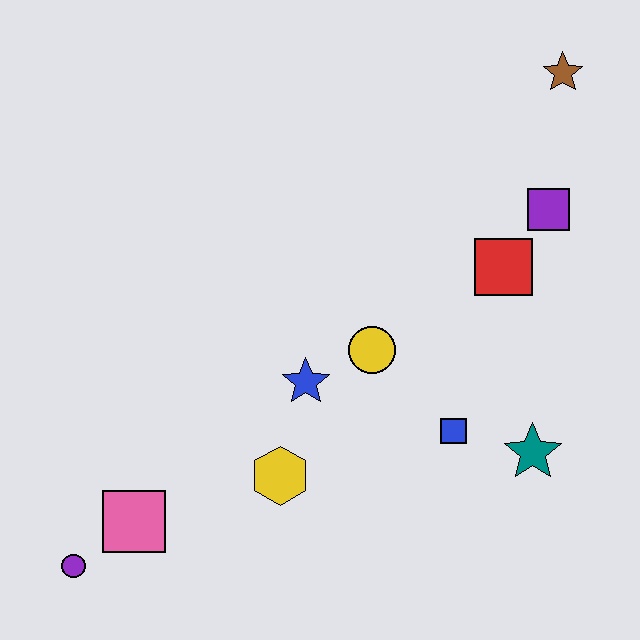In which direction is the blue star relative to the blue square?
The blue star is to the left of the blue square.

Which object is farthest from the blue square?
The purple circle is farthest from the blue square.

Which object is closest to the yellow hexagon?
The blue star is closest to the yellow hexagon.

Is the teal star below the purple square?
Yes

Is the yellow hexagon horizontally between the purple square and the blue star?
No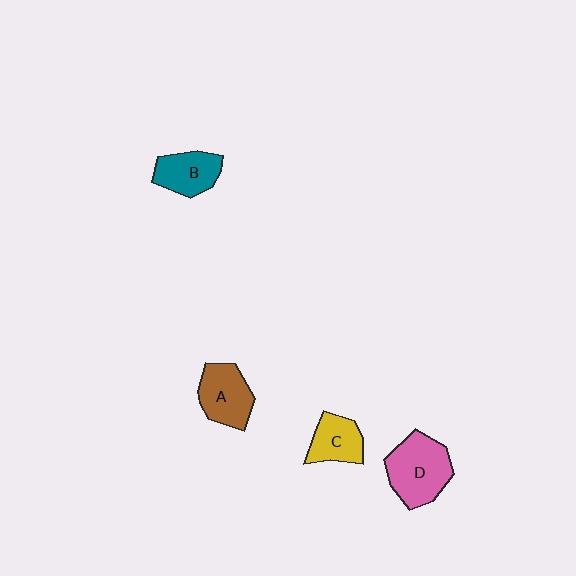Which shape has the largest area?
Shape D (pink).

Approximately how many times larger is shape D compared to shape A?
Approximately 1.3 times.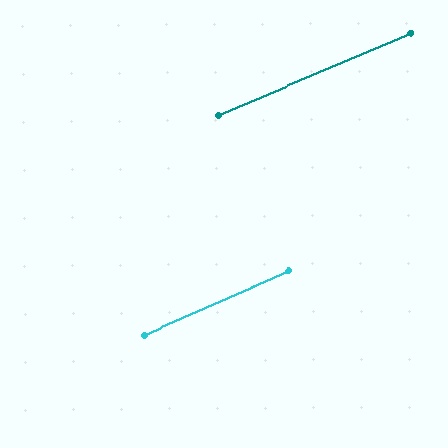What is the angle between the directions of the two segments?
Approximately 1 degree.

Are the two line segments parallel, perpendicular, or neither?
Parallel — their directions differ by only 0.9°.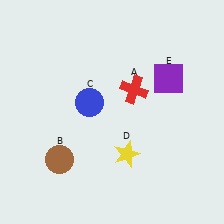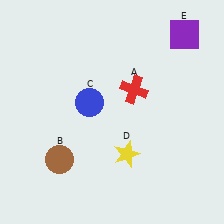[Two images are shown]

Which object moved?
The purple square (E) moved up.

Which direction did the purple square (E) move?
The purple square (E) moved up.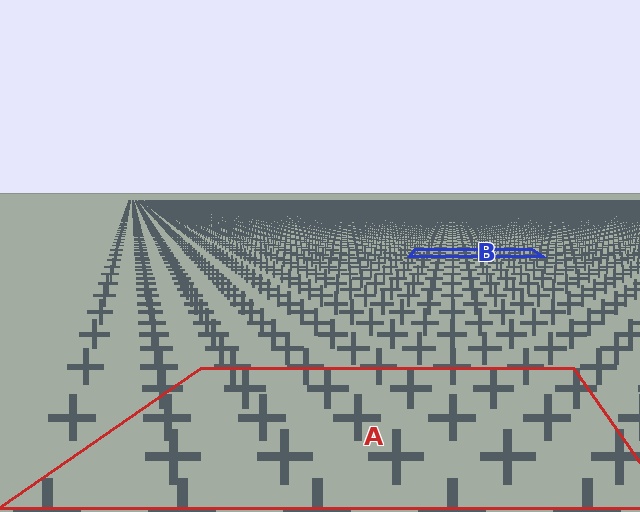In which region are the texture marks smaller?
The texture marks are smaller in region B, because it is farther away.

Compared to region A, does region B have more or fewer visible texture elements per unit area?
Region B has more texture elements per unit area — they are packed more densely because it is farther away.